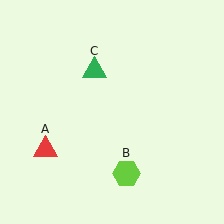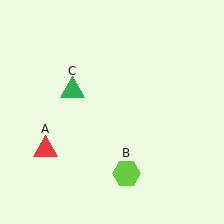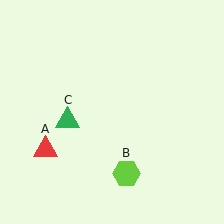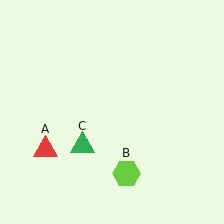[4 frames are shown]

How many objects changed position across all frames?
1 object changed position: green triangle (object C).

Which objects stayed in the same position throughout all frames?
Red triangle (object A) and lime hexagon (object B) remained stationary.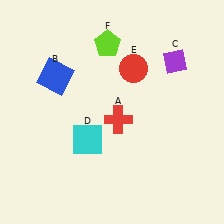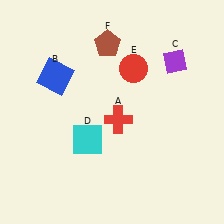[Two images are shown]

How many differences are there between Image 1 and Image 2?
There is 1 difference between the two images.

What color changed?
The pentagon (F) changed from lime in Image 1 to brown in Image 2.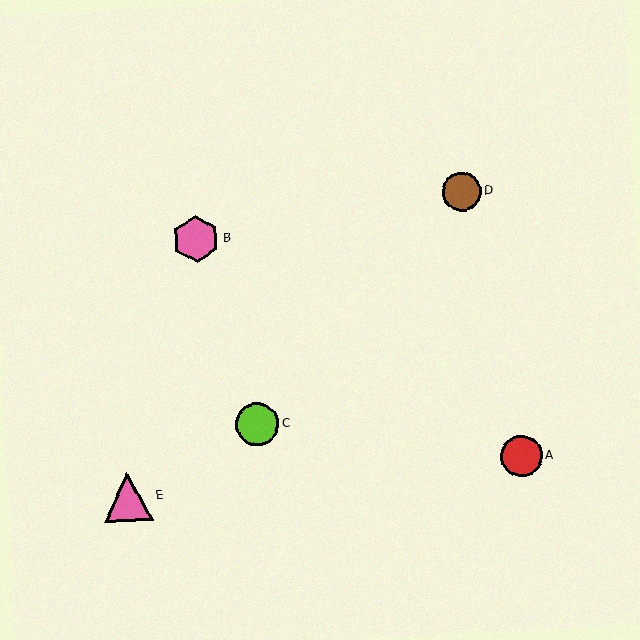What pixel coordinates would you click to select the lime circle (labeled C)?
Click at (257, 424) to select the lime circle C.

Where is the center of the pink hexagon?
The center of the pink hexagon is at (196, 239).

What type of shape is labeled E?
Shape E is a pink triangle.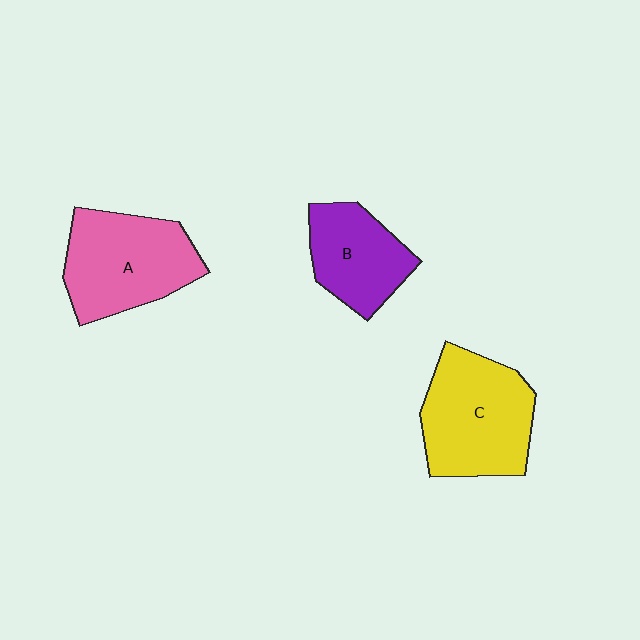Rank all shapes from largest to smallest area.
From largest to smallest: C (yellow), A (pink), B (purple).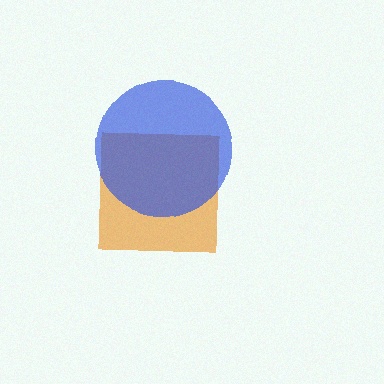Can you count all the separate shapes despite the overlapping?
Yes, there are 2 separate shapes.